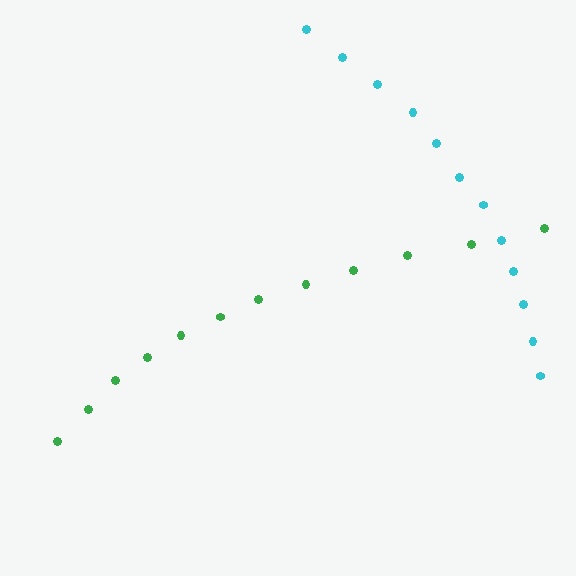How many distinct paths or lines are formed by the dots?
There are 2 distinct paths.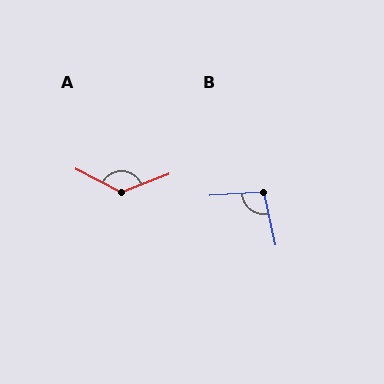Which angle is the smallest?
B, at approximately 98 degrees.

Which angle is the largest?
A, at approximately 131 degrees.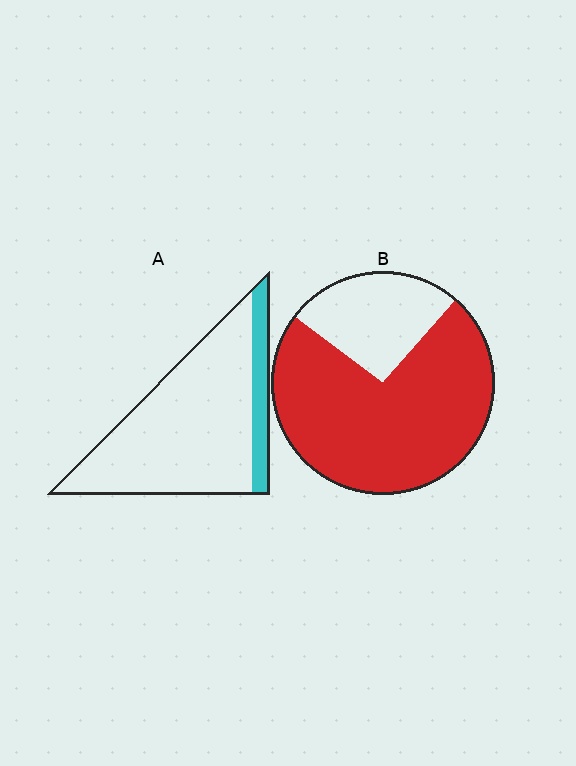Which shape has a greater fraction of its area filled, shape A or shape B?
Shape B.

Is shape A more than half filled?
No.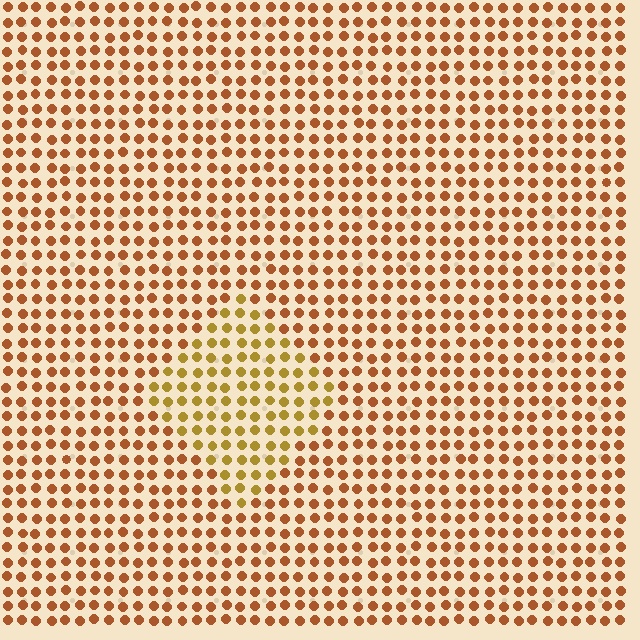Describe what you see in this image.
The image is filled with small brown elements in a uniform arrangement. A diamond-shaped region is visible where the elements are tinted to a slightly different hue, forming a subtle color boundary.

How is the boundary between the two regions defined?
The boundary is defined purely by a slight shift in hue (about 27 degrees). Spacing, size, and orientation are identical on both sides.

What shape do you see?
I see a diamond.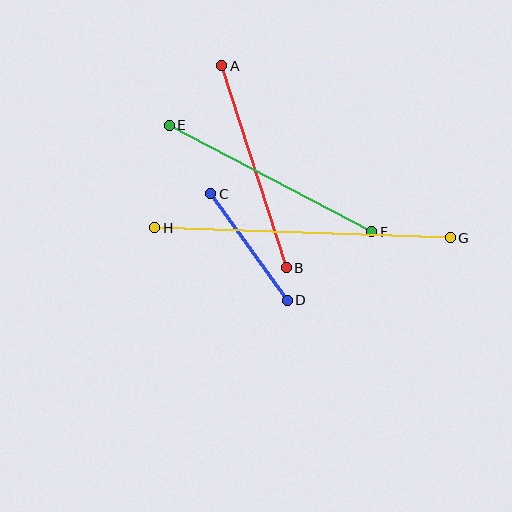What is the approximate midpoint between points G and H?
The midpoint is at approximately (303, 233) pixels.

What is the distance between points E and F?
The distance is approximately 229 pixels.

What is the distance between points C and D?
The distance is approximately 131 pixels.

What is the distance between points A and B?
The distance is approximately 212 pixels.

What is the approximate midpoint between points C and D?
The midpoint is at approximately (249, 247) pixels.